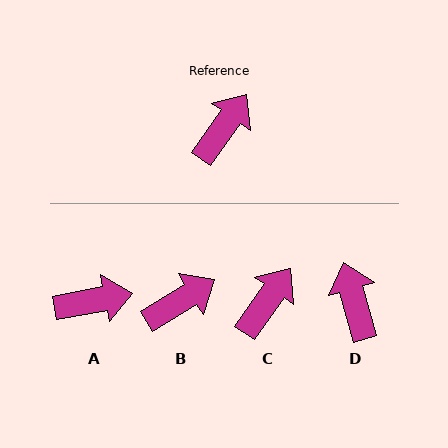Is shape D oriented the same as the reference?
No, it is off by about 51 degrees.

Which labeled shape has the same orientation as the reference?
C.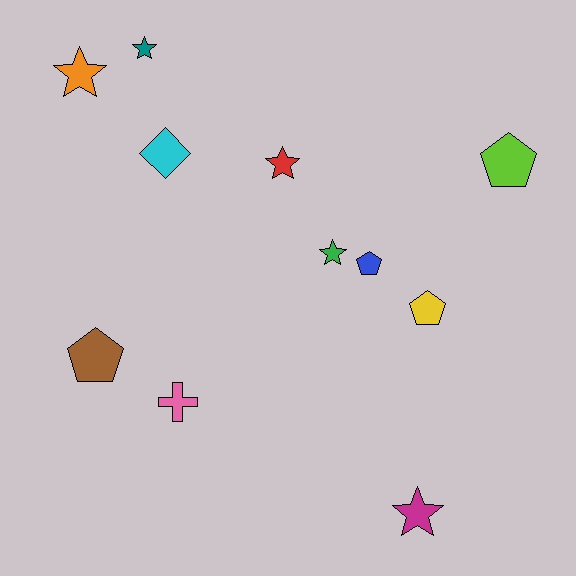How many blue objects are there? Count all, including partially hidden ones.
There is 1 blue object.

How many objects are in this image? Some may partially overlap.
There are 11 objects.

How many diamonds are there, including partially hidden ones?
There is 1 diamond.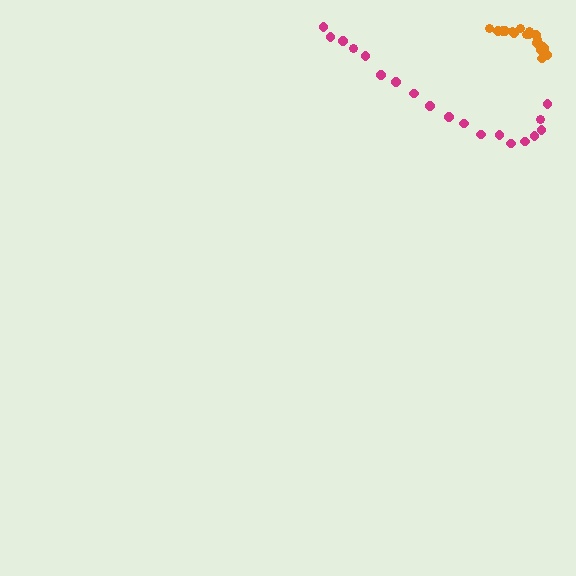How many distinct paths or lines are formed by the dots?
There are 2 distinct paths.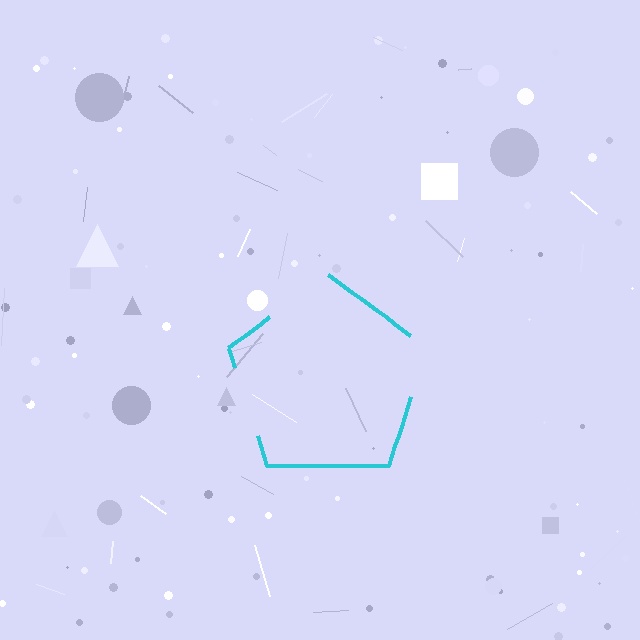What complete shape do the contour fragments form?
The contour fragments form a pentagon.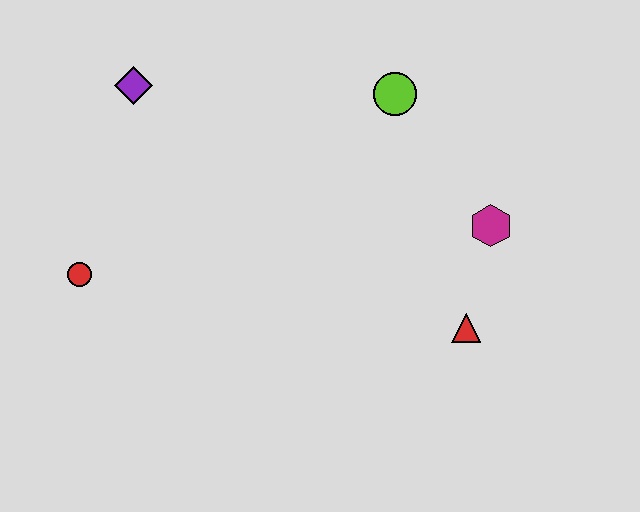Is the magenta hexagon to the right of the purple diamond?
Yes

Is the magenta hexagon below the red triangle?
No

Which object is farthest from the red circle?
The magenta hexagon is farthest from the red circle.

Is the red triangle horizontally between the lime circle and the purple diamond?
No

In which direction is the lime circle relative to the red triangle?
The lime circle is above the red triangle.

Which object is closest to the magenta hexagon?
The red triangle is closest to the magenta hexagon.